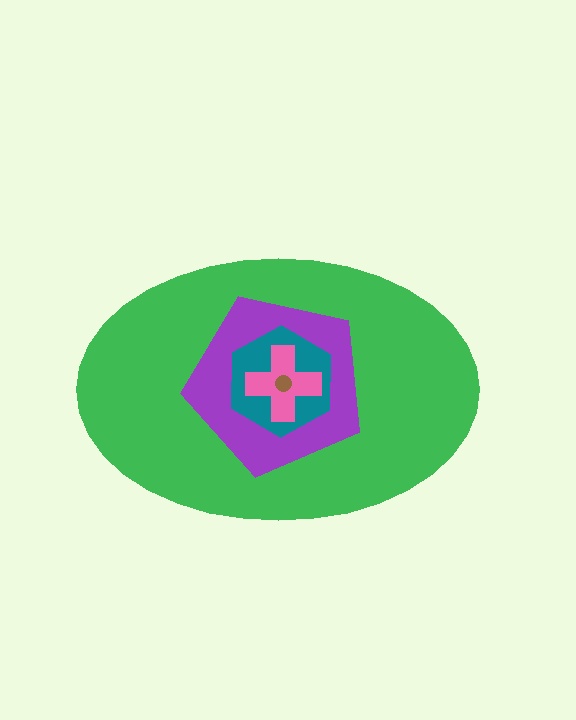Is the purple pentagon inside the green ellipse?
Yes.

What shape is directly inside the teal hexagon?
The pink cross.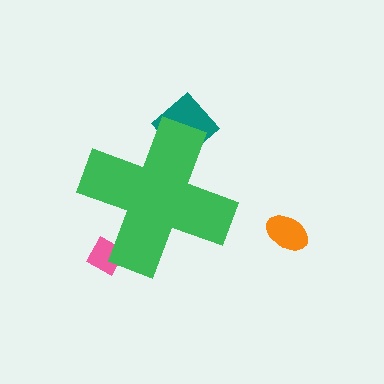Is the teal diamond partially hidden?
Yes, the teal diamond is partially hidden behind the green cross.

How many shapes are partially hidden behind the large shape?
2 shapes are partially hidden.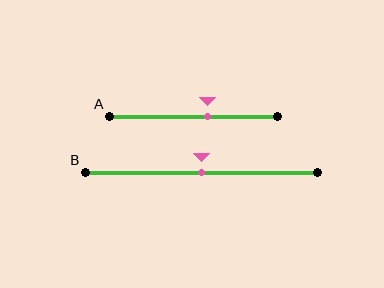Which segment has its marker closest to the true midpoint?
Segment B has its marker closest to the true midpoint.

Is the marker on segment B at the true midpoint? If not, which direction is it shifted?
Yes, the marker on segment B is at the true midpoint.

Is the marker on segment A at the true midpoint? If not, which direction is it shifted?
No, the marker on segment A is shifted to the right by about 8% of the segment length.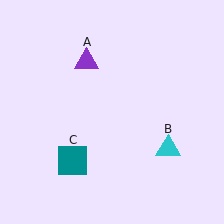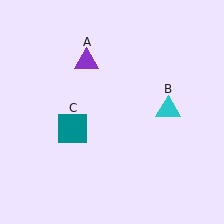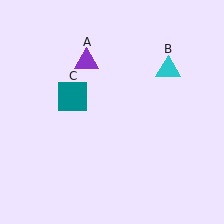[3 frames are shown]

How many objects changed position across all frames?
2 objects changed position: cyan triangle (object B), teal square (object C).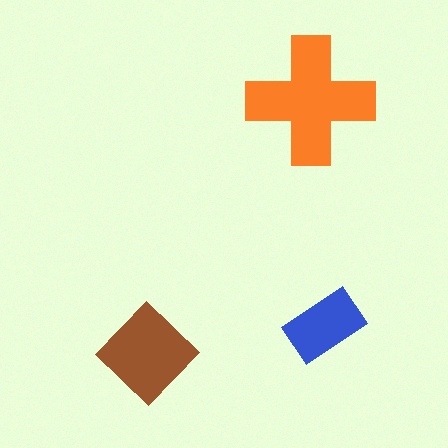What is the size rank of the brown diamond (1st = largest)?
2nd.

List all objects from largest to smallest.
The orange cross, the brown diamond, the blue rectangle.